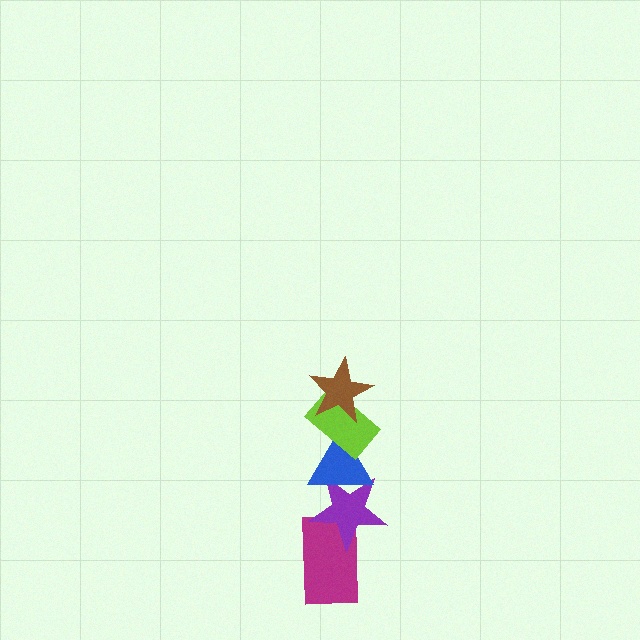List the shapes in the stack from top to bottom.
From top to bottom: the brown star, the lime rectangle, the blue triangle, the purple star, the magenta rectangle.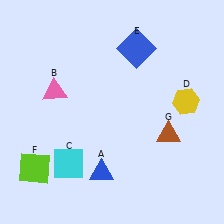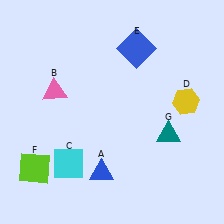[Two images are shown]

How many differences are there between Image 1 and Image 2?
There is 1 difference between the two images.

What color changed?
The triangle (G) changed from brown in Image 1 to teal in Image 2.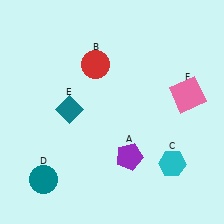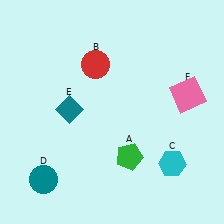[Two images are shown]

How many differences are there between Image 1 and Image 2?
There is 1 difference between the two images.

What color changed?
The pentagon (A) changed from purple in Image 1 to green in Image 2.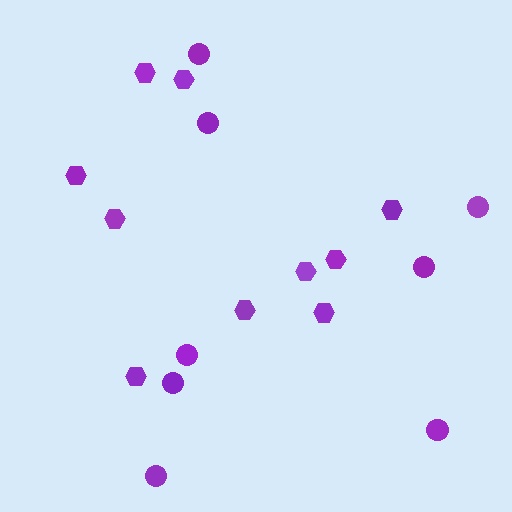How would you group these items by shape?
There are 2 groups: one group of hexagons (10) and one group of circles (8).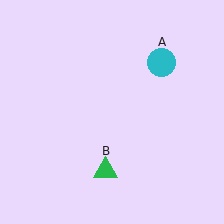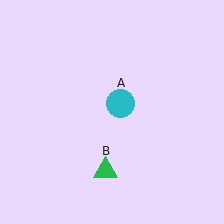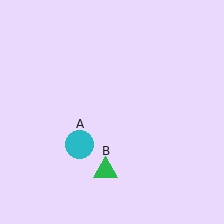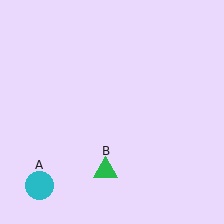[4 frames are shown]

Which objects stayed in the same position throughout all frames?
Green triangle (object B) remained stationary.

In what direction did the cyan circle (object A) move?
The cyan circle (object A) moved down and to the left.